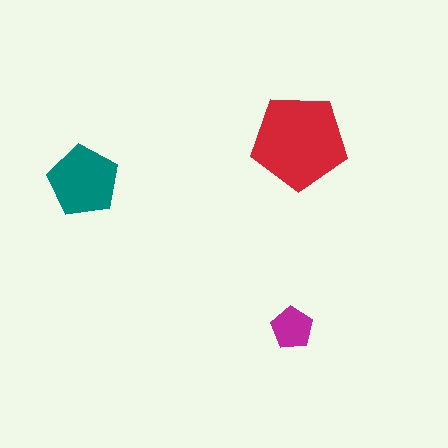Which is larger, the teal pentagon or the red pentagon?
The red one.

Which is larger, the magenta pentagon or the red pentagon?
The red one.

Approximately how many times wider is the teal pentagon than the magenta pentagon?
About 1.5 times wider.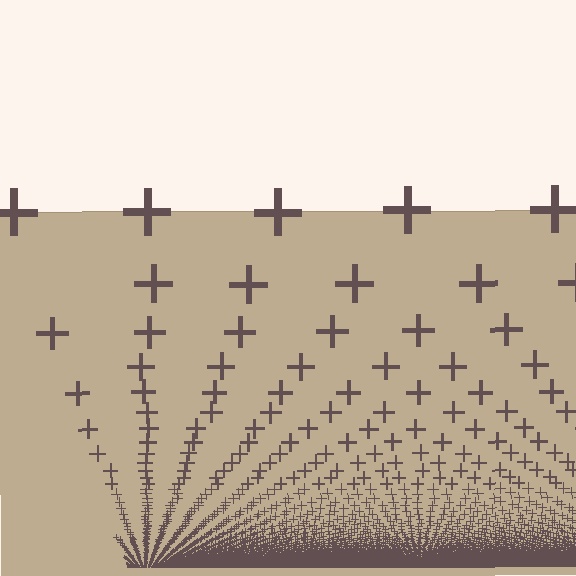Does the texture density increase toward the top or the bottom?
Density increases toward the bottom.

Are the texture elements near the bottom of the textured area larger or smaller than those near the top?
Smaller. The gradient is inverted — elements near the bottom are smaller and denser.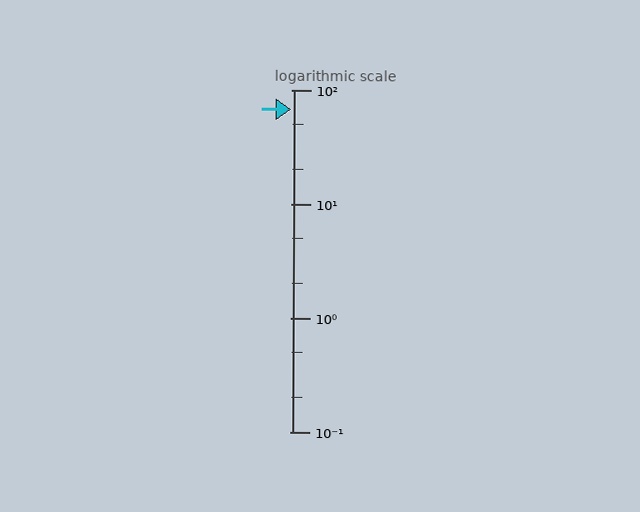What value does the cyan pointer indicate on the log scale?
The pointer indicates approximately 68.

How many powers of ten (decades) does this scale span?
The scale spans 3 decades, from 0.1 to 100.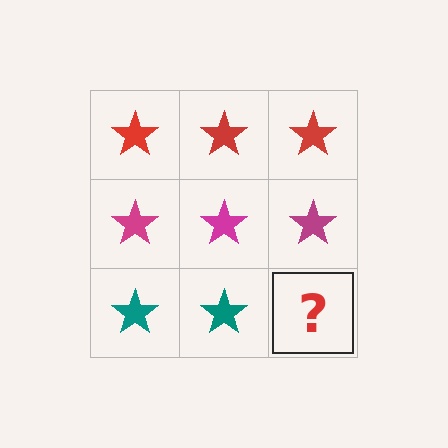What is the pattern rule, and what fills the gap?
The rule is that each row has a consistent color. The gap should be filled with a teal star.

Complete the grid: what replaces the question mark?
The question mark should be replaced with a teal star.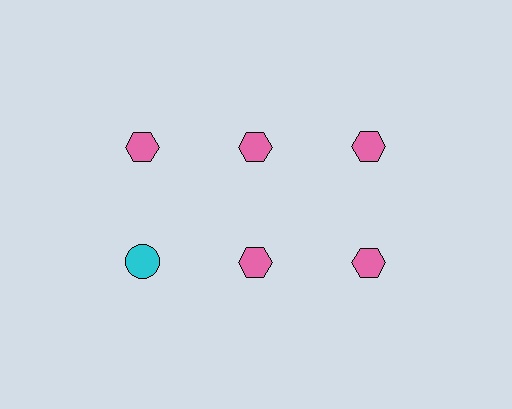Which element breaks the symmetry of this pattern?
The cyan circle in the second row, leftmost column breaks the symmetry. All other shapes are pink hexagons.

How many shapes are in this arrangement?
There are 6 shapes arranged in a grid pattern.